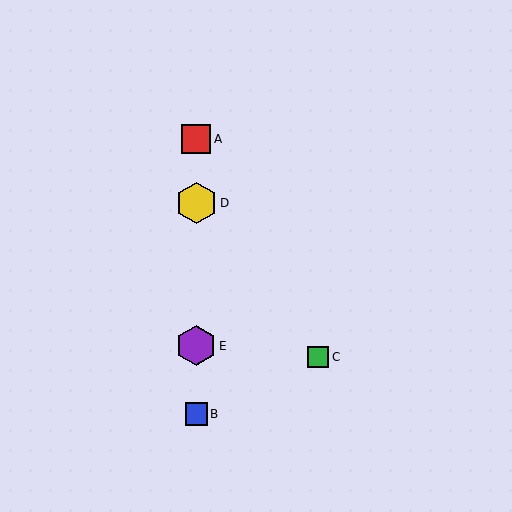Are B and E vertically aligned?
Yes, both are at x≈196.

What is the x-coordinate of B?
Object B is at x≈196.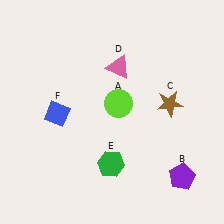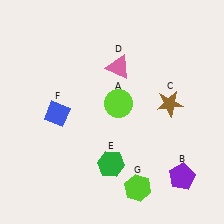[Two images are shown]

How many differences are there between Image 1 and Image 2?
There is 1 difference between the two images.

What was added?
A lime hexagon (G) was added in Image 2.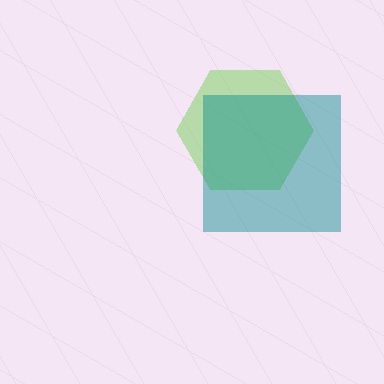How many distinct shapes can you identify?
There are 2 distinct shapes: a lime hexagon, a teal square.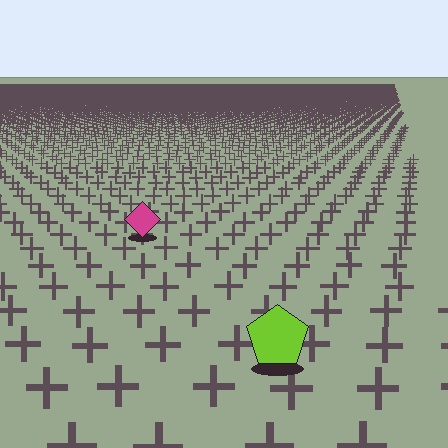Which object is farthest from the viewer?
The magenta diamond is farthest from the viewer. It appears smaller and the ground texture around it is denser.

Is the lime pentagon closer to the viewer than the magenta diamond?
Yes. The lime pentagon is closer — you can tell from the texture gradient: the ground texture is coarser near it.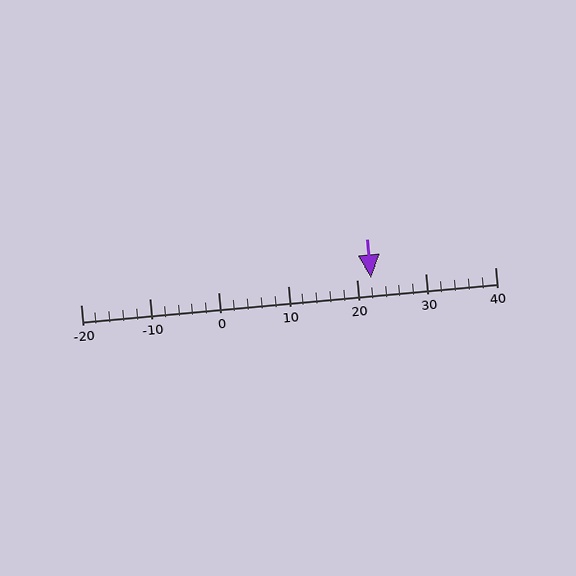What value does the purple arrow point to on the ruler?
The purple arrow points to approximately 22.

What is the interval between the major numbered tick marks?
The major tick marks are spaced 10 units apart.